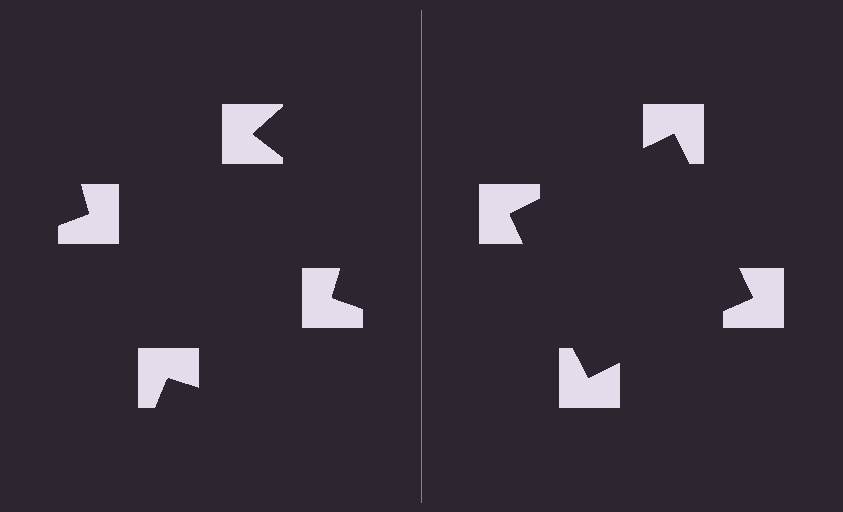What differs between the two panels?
The notched squares are positioned identically on both sides; only the wedge orientations differ. On the right they align to a square; on the left they are misaligned.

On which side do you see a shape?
An illusory square appears on the right side. On the left side the wedge cuts are rotated, so no coherent shape forms.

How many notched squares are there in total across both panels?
8 — 4 on each side.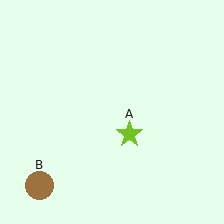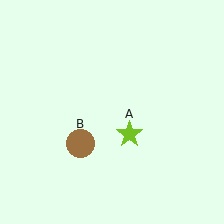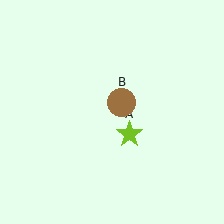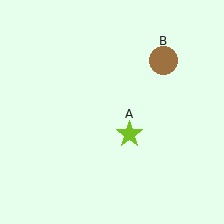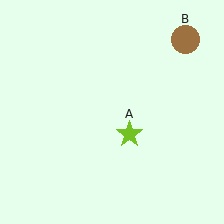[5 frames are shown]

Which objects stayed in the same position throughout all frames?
Lime star (object A) remained stationary.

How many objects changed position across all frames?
1 object changed position: brown circle (object B).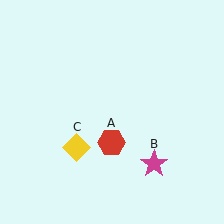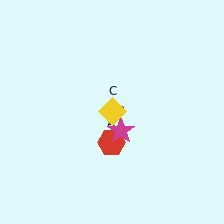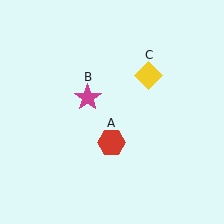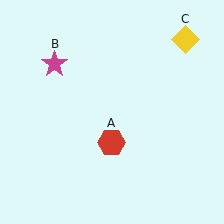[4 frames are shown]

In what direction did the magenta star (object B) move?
The magenta star (object B) moved up and to the left.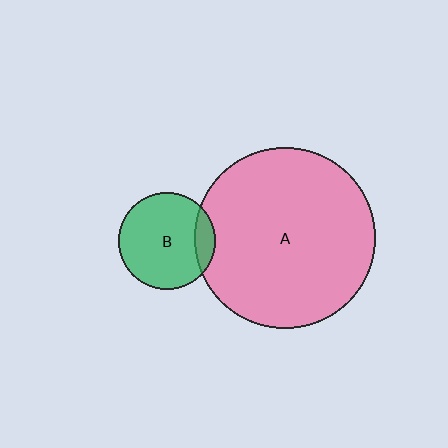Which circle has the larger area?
Circle A (pink).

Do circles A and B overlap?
Yes.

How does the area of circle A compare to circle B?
Approximately 3.4 times.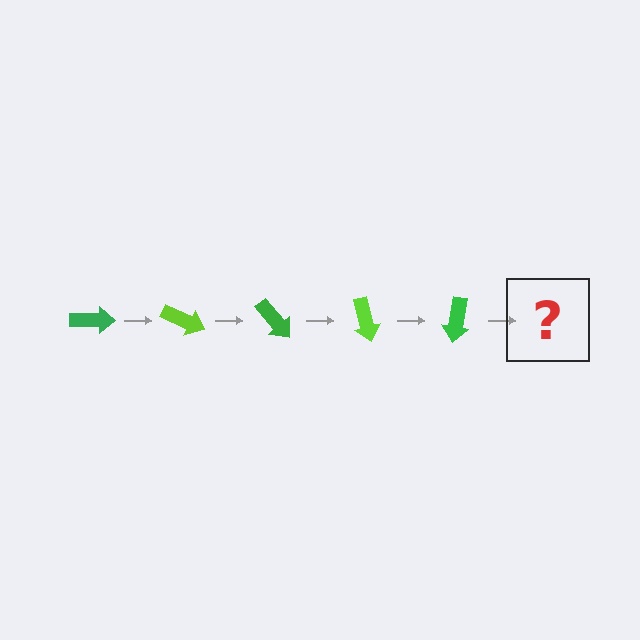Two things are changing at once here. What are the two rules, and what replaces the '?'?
The two rules are that it rotates 25 degrees each step and the color cycles through green and lime. The '?' should be a lime arrow, rotated 125 degrees from the start.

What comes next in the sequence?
The next element should be a lime arrow, rotated 125 degrees from the start.